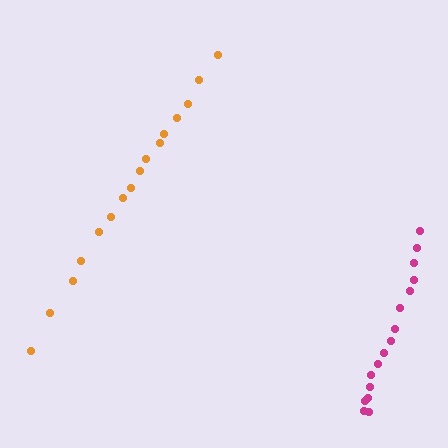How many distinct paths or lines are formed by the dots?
There are 2 distinct paths.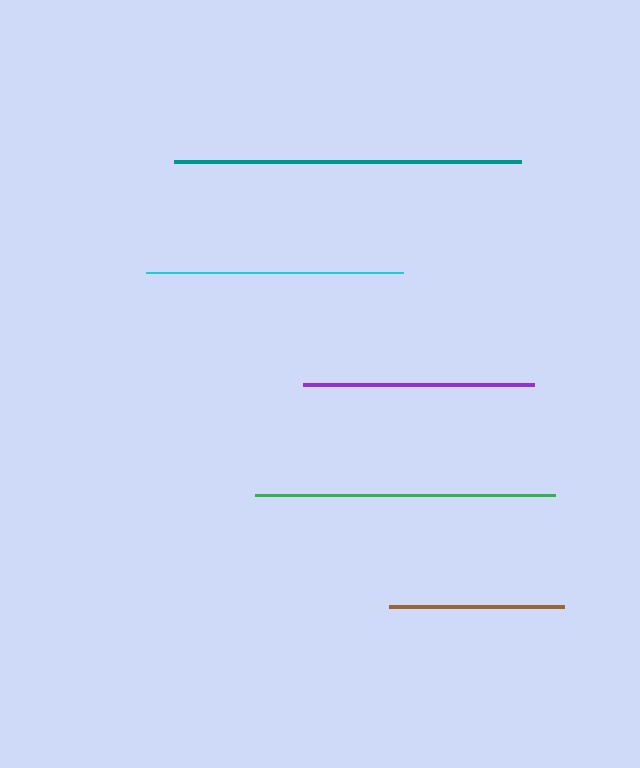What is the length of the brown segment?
The brown segment is approximately 175 pixels long.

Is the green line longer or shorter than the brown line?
The green line is longer than the brown line.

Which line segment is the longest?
The teal line is the longest at approximately 347 pixels.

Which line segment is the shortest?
The brown line is the shortest at approximately 175 pixels.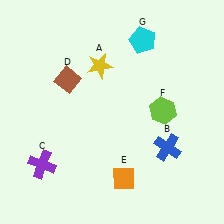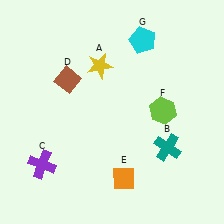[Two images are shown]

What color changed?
The cross (B) changed from blue in Image 1 to teal in Image 2.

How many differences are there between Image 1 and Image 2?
There is 1 difference between the two images.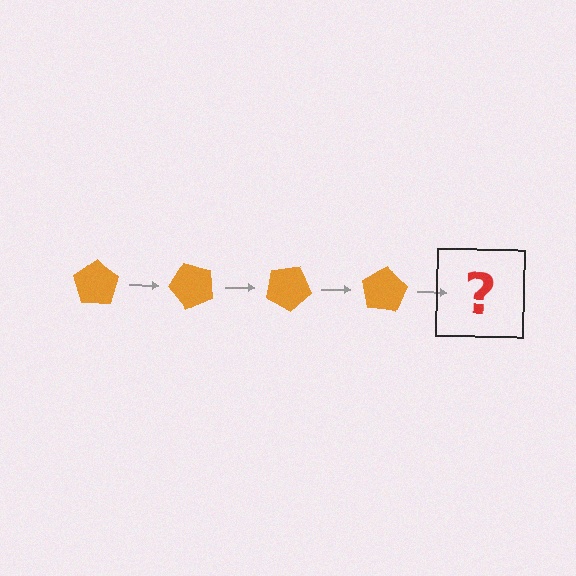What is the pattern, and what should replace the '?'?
The pattern is that the pentagon rotates 50 degrees each step. The '?' should be an orange pentagon rotated 200 degrees.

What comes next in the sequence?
The next element should be an orange pentagon rotated 200 degrees.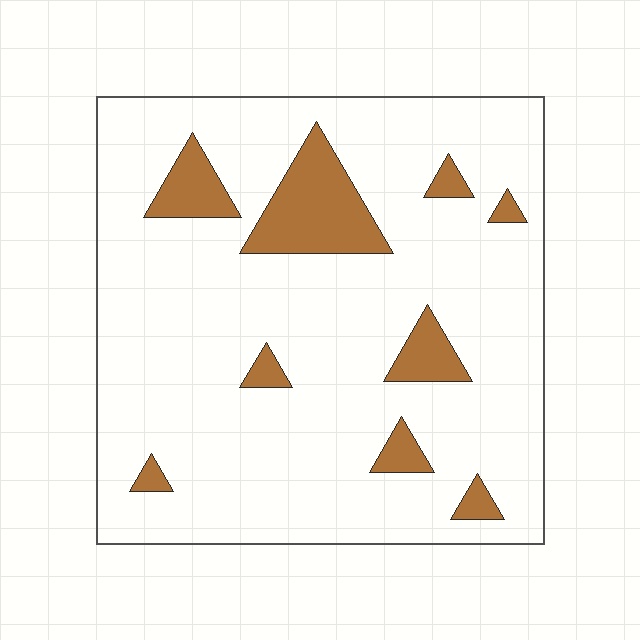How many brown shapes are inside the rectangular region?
9.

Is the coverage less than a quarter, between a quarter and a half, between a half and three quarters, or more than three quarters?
Less than a quarter.